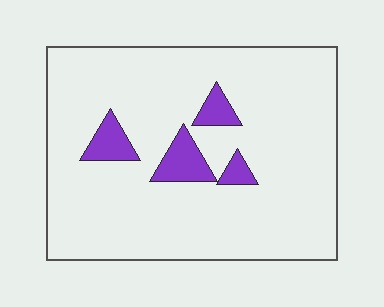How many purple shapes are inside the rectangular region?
4.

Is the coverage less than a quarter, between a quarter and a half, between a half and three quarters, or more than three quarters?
Less than a quarter.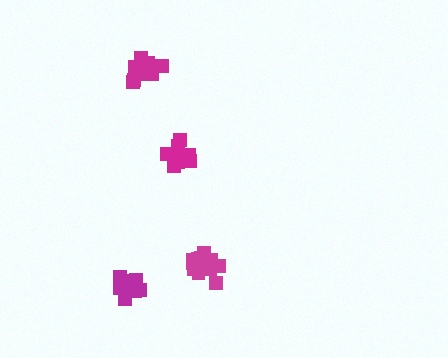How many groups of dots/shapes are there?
There are 4 groups.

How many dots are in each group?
Group 1: 11 dots, Group 2: 14 dots, Group 3: 14 dots, Group 4: 11 dots (50 total).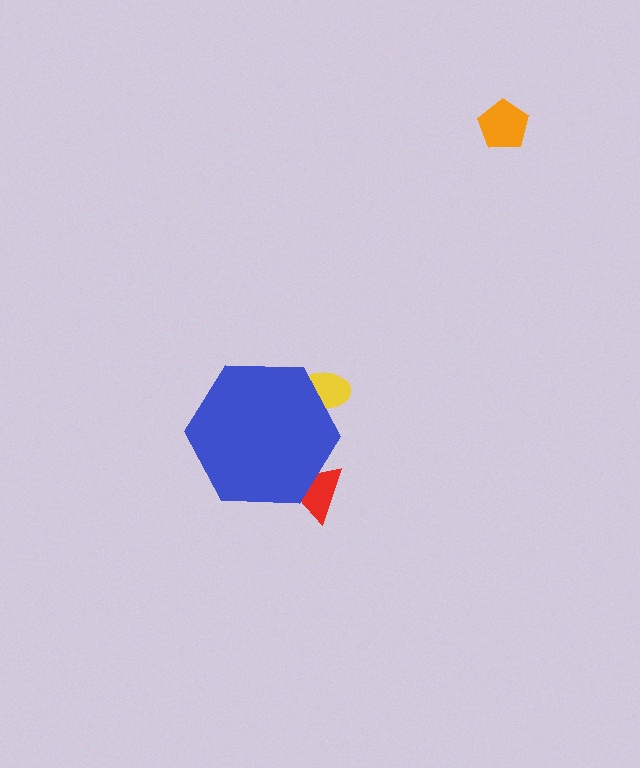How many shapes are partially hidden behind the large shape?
2 shapes are partially hidden.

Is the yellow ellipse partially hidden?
Yes, the yellow ellipse is partially hidden behind the blue hexagon.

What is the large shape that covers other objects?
A blue hexagon.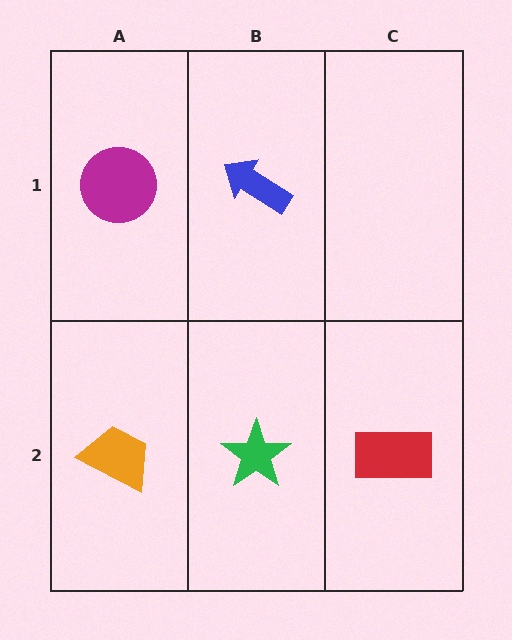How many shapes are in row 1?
2 shapes.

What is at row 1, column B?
A blue arrow.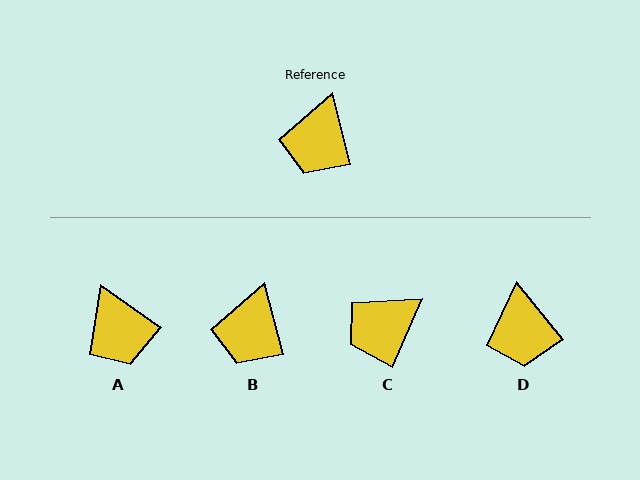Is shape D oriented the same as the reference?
No, it is off by about 24 degrees.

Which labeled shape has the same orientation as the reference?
B.